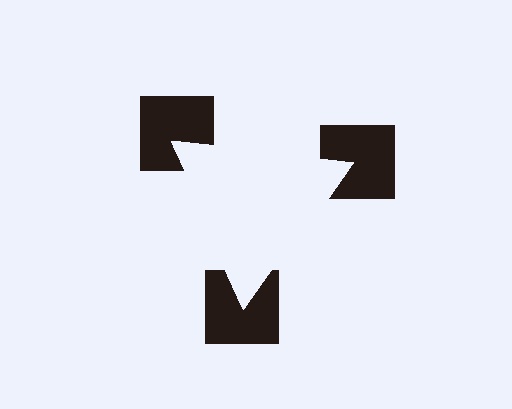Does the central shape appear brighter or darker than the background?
It typically appears slightly brighter than the background, even though no actual brightness change is drawn.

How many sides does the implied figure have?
3 sides.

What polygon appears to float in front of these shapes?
An illusory triangle — its edges are inferred from the aligned wedge cuts in the notched squares, not physically drawn.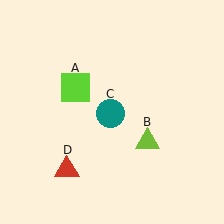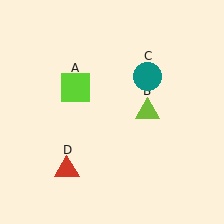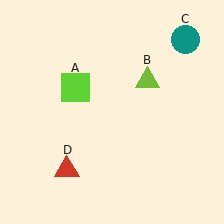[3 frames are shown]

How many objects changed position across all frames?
2 objects changed position: lime triangle (object B), teal circle (object C).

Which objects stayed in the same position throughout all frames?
Lime square (object A) and red triangle (object D) remained stationary.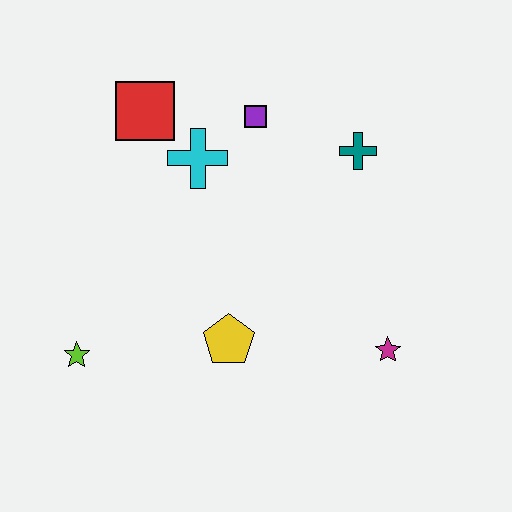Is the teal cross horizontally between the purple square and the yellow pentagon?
No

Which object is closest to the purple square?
The cyan cross is closest to the purple square.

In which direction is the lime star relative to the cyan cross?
The lime star is below the cyan cross.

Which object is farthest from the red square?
The magenta star is farthest from the red square.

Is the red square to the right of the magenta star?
No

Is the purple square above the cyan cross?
Yes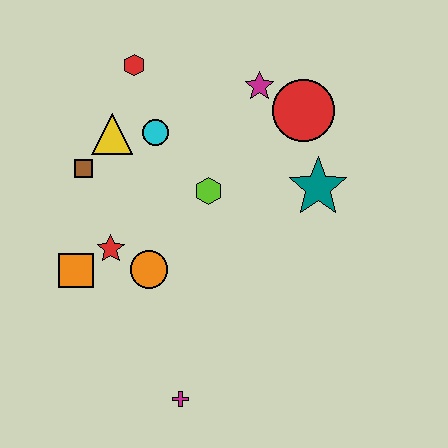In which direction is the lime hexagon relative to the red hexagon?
The lime hexagon is below the red hexagon.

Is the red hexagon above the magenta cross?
Yes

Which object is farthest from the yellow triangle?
The magenta cross is farthest from the yellow triangle.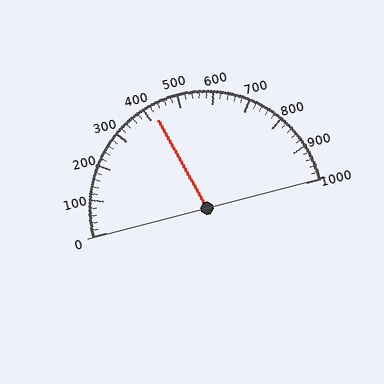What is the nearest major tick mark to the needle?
The nearest major tick mark is 400.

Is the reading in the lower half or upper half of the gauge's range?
The reading is in the lower half of the range (0 to 1000).